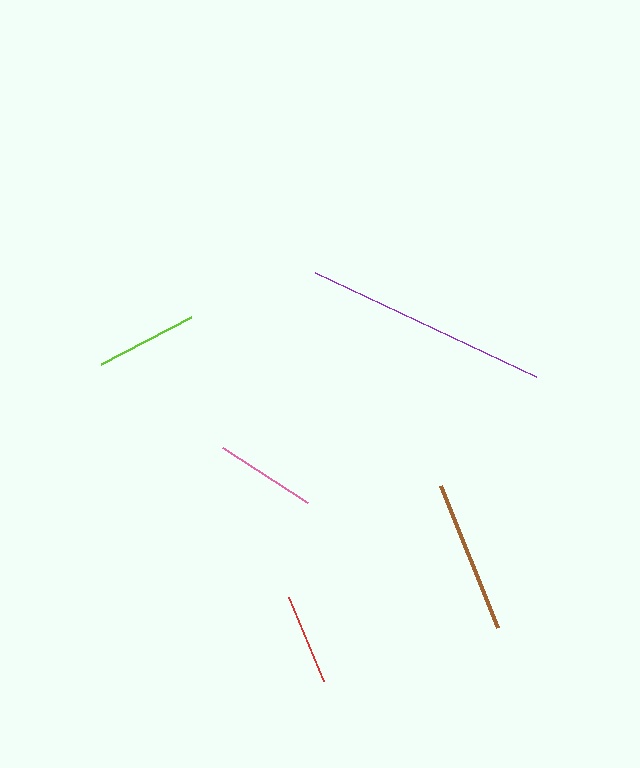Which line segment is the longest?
The purple line is the longest at approximately 244 pixels.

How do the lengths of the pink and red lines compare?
The pink and red lines are approximately the same length.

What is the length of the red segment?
The red segment is approximately 92 pixels long.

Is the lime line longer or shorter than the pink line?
The lime line is longer than the pink line.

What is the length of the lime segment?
The lime segment is approximately 101 pixels long.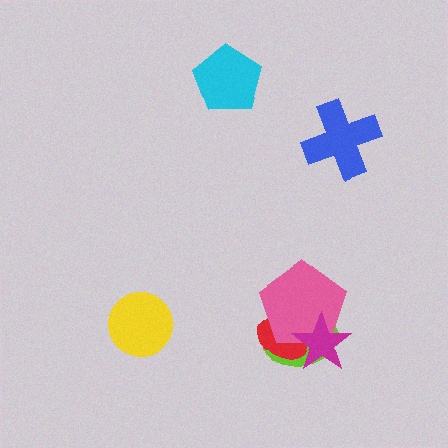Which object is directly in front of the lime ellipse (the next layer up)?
The red ellipse is directly in front of the lime ellipse.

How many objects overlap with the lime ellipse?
3 objects overlap with the lime ellipse.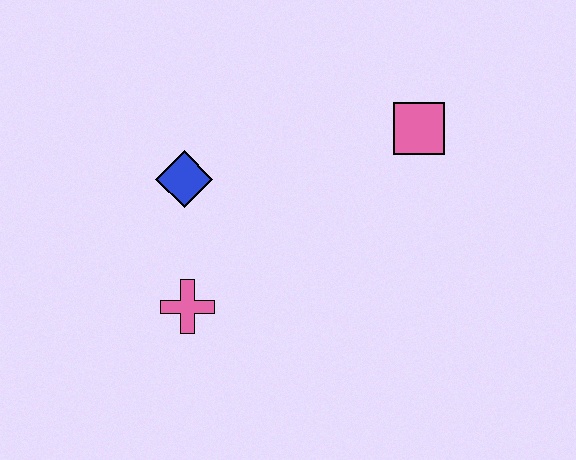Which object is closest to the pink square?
The blue diamond is closest to the pink square.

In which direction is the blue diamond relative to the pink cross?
The blue diamond is above the pink cross.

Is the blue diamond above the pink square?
No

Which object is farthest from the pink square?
The pink cross is farthest from the pink square.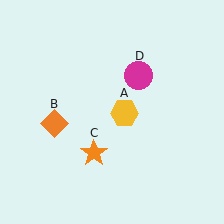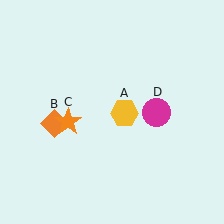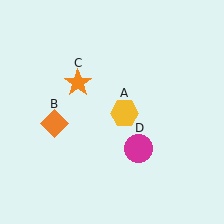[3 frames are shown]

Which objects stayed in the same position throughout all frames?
Yellow hexagon (object A) and orange diamond (object B) remained stationary.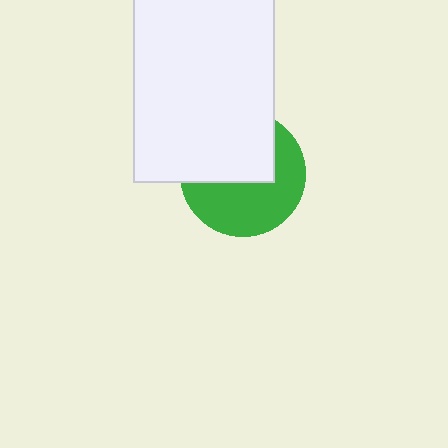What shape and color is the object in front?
The object in front is a white rectangle.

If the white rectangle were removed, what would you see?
You would see the complete green circle.